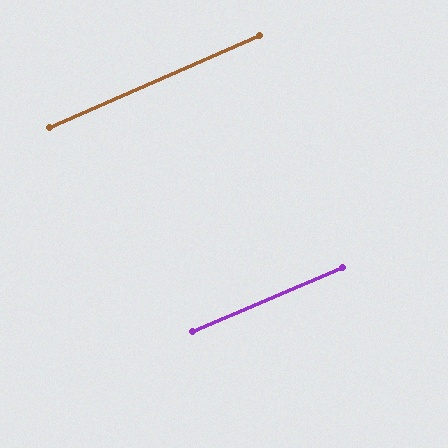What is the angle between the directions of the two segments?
Approximately 0 degrees.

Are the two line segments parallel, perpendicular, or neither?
Parallel — their directions differ by only 0.4°.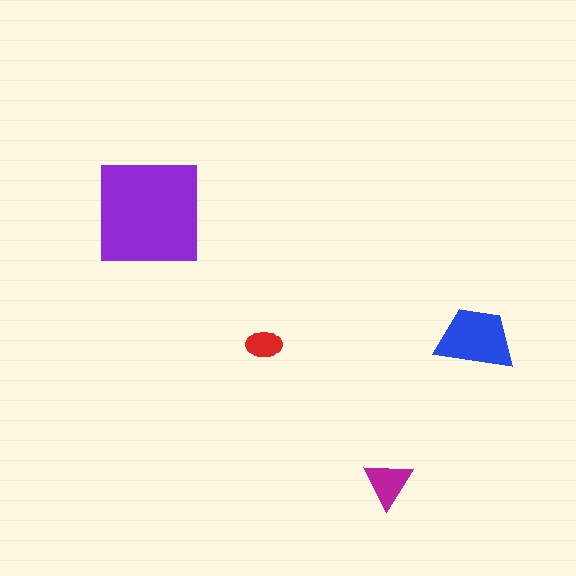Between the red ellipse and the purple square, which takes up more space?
The purple square.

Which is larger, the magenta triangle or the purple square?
The purple square.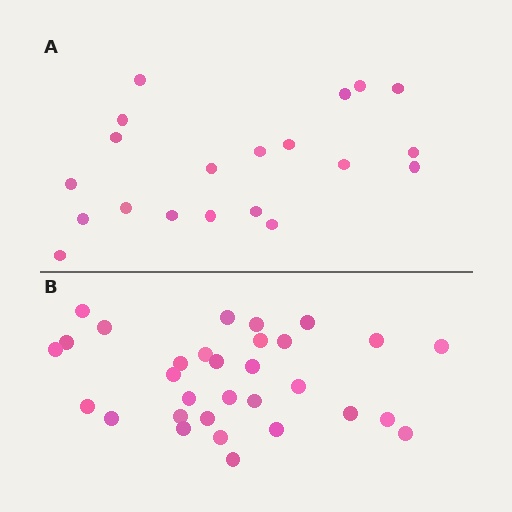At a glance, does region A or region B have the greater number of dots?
Region B (the bottom region) has more dots.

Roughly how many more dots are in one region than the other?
Region B has roughly 12 or so more dots than region A.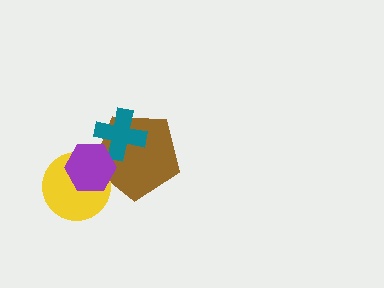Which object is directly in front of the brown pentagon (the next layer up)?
The teal cross is directly in front of the brown pentagon.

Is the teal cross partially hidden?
Yes, it is partially covered by another shape.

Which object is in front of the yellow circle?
The purple hexagon is in front of the yellow circle.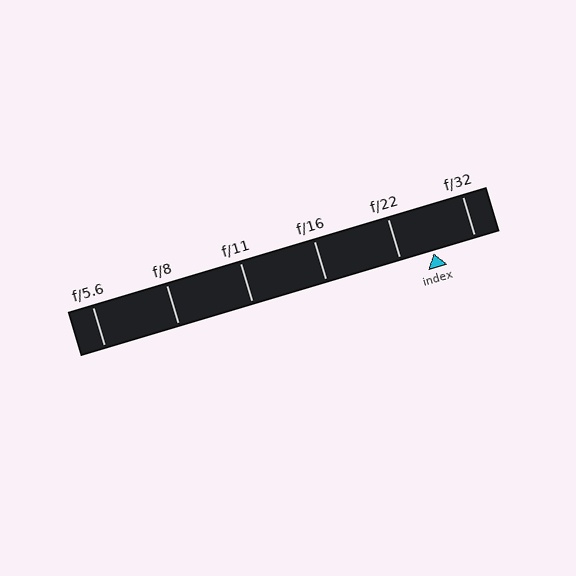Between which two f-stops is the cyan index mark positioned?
The index mark is between f/22 and f/32.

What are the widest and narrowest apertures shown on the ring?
The widest aperture shown is f/5.6 and the narrowest is f/32.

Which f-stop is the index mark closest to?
The index mark is closest to f/22.